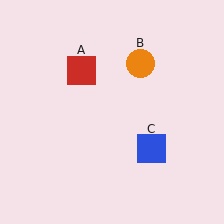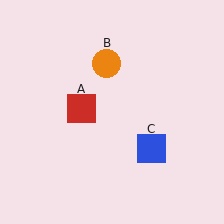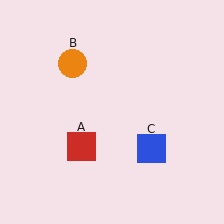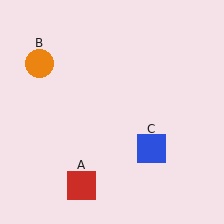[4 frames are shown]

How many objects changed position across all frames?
2 objects changed position: red square (object A), orange circle (object B).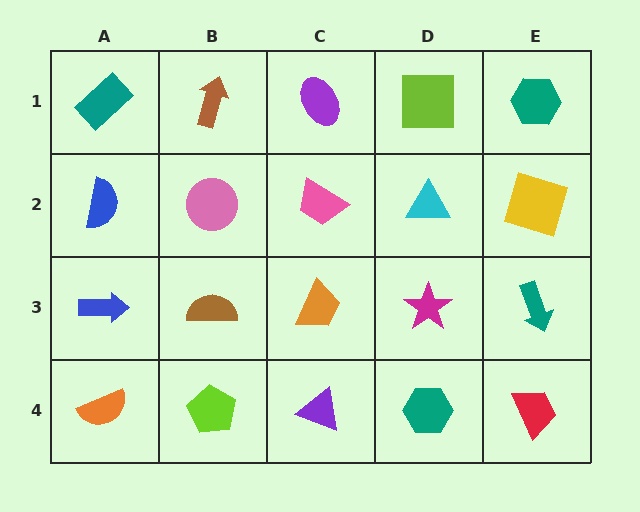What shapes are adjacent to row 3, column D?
A cyan triangle (row 2, column D), a teal hexagon (row 4, column D), an orange trapezoid (row 3, column C), a teal arrow (row 3, column E).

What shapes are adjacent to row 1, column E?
A yellow square (row 2, column E), a lime square (row 1, column D).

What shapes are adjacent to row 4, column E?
A teal arrow (row 3, column E), a teal hexagon (row 4, column D).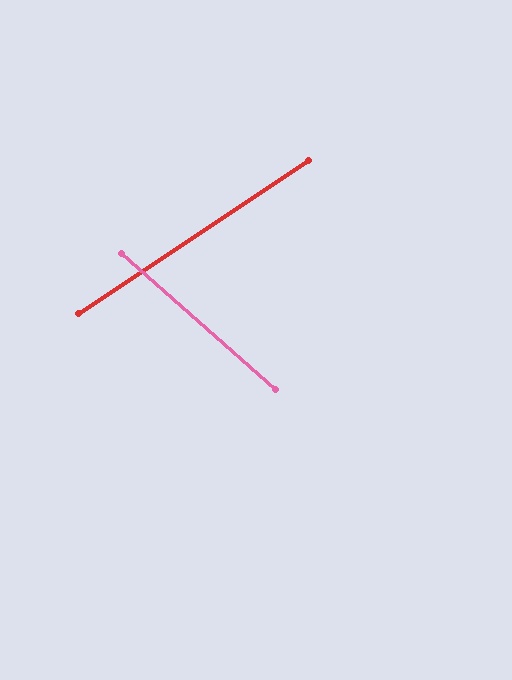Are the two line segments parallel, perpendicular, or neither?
Neither parallel nor perpendicular — they differ by about 75°.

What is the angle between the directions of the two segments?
Approximately 75 degrees.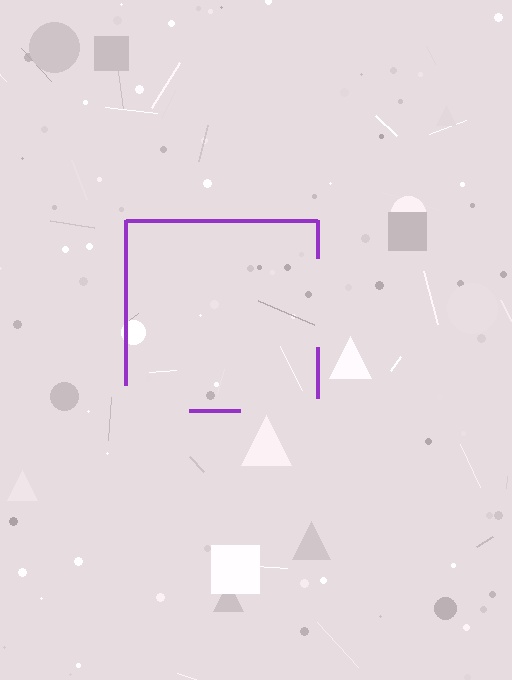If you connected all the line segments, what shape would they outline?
They would outline a square.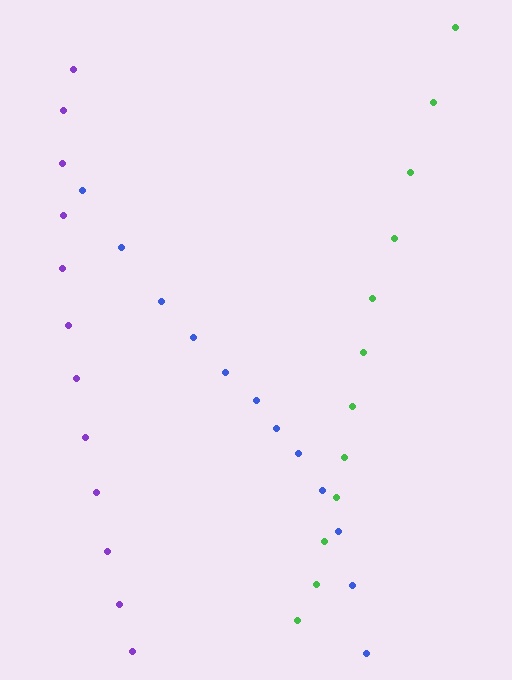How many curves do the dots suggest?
There are 3 distinct paths.